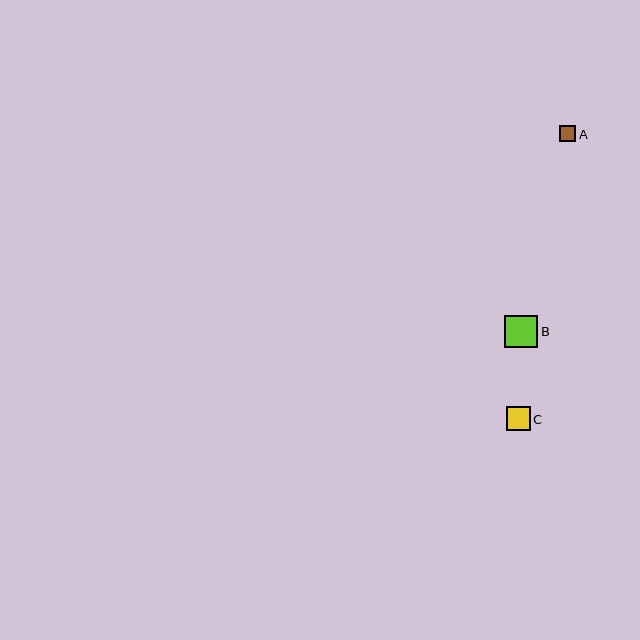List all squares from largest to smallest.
From largest to smallest: B, C, A.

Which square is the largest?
Square B is the largest with a size of approximately 33 pixels.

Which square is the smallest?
Square A is the smallest with a size of approximately 16 pixels.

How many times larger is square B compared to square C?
Square B is approximately 1.4 times the size of square C.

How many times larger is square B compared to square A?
Square B is approximately 2.1 times the size of square A.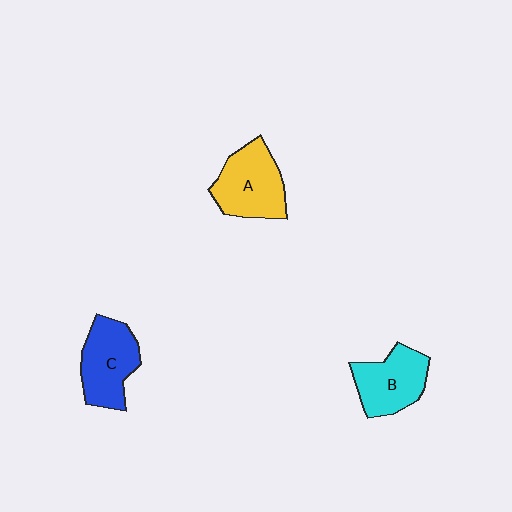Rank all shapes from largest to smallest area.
From largest to smallest: A (yellow), C (blue), B (cyan).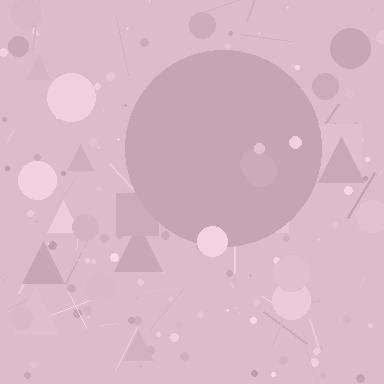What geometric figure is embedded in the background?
A circle is embedded in the background.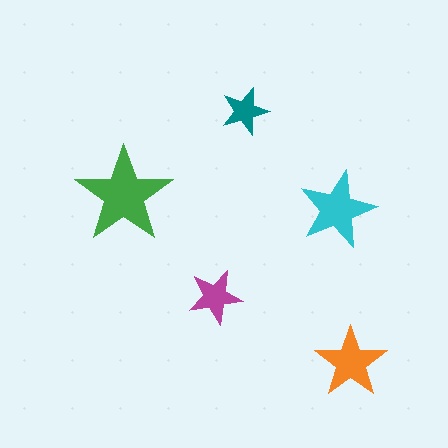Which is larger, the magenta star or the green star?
The green one.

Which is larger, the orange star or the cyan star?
The cyan one.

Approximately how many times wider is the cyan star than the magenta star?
About 1.5 times wider.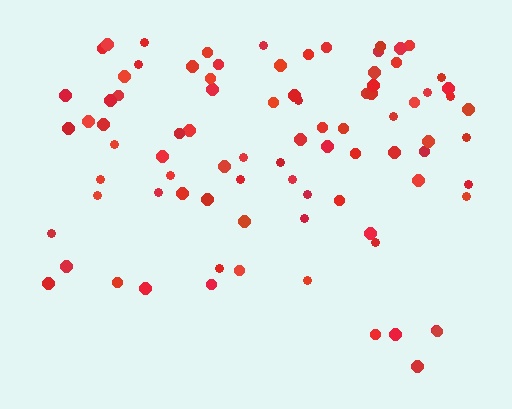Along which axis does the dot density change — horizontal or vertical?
Vertical.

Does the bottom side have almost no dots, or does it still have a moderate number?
Still a moderate number, just noticeably fewer than the top.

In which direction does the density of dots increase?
From bottom to top, with the top side densest.